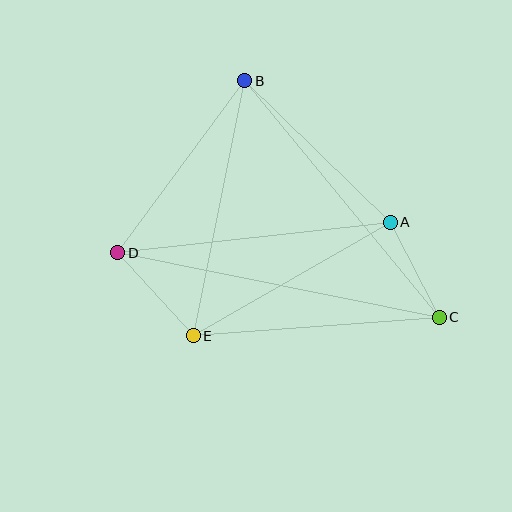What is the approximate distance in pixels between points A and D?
The distance between A and D is approximately 274 pixels.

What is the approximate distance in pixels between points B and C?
The distance between B and C is approximately 306 pixels.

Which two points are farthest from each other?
Points C and D are farthest from each other.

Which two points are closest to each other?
Points A and C are closest to each other.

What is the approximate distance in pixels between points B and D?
The distance between B and D is approximately 214 pixels.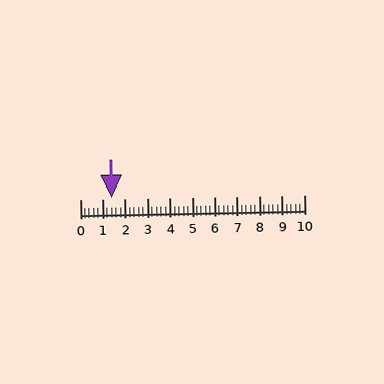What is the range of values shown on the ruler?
The ruler shows values from 0 to 10.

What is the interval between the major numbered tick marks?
The major tick marks are spaced 1 units apart.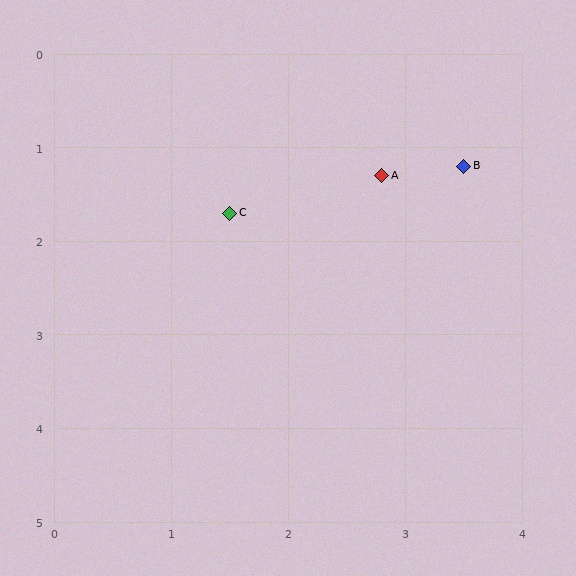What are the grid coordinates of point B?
Point B is at approximately (3.5, 1.2).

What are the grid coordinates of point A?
Point A is at approximately (2.8, 1.3).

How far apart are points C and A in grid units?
Points C and A are about 1.4 grid units apart.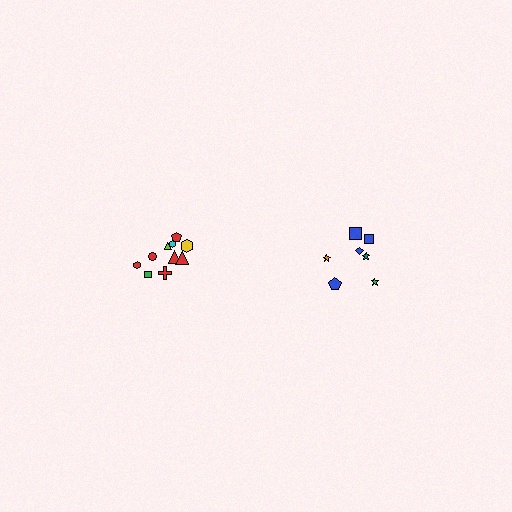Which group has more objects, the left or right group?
The left group.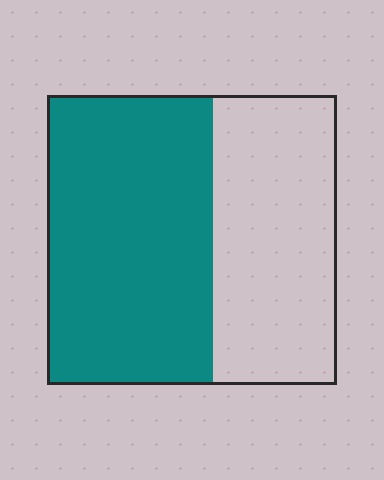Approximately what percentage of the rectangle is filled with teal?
Approximately 55%.